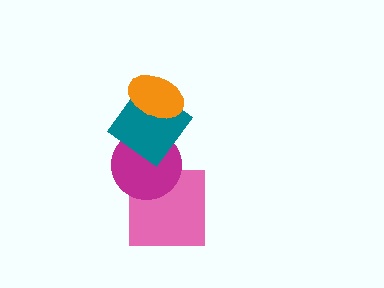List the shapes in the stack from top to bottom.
From top to bottom: the orange ellipse, the teal diamond, the magenta circle, the pink square.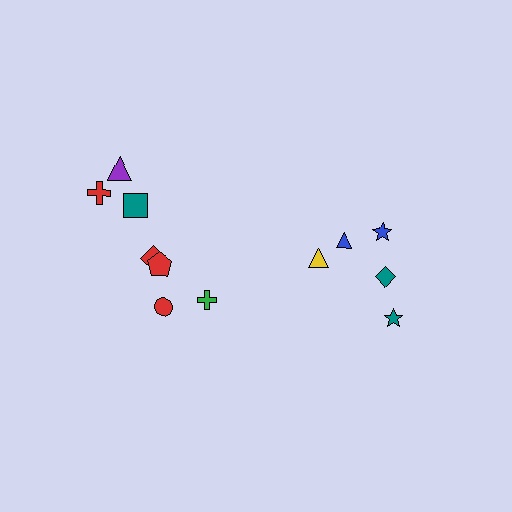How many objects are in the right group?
There are 5 objects.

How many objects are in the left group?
There are 7 objects.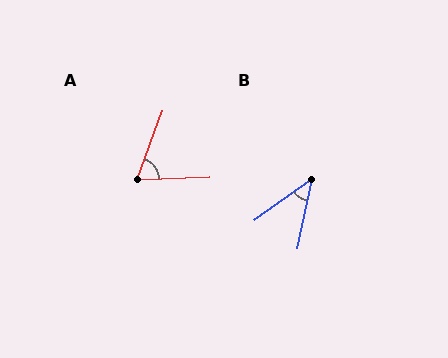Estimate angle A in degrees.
Approximately 68 degrees.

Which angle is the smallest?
B, at approximately 43 degrees.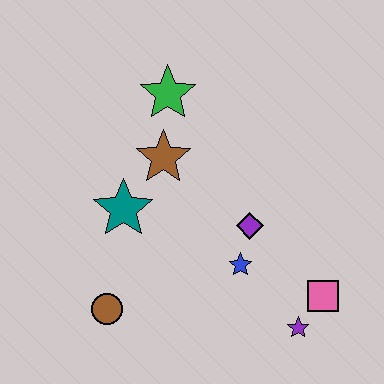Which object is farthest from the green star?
The purple star is farthest from the green star.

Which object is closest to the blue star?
The purple diamond is closest to the blue star.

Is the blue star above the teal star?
No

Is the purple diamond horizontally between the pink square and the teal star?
Yes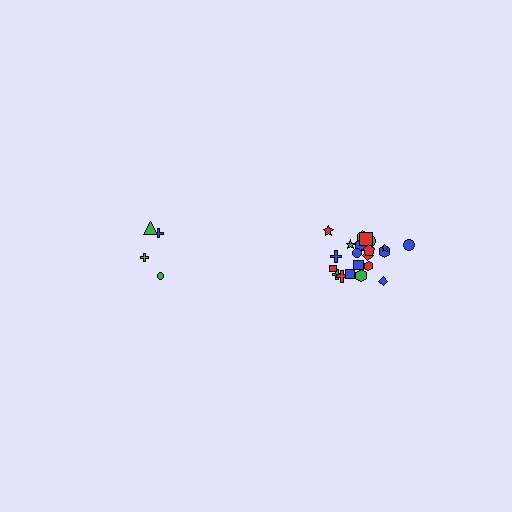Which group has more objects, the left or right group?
The right group.